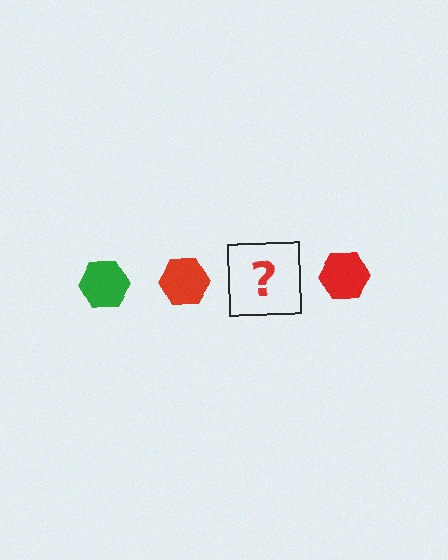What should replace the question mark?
The question mark should be replaced with a green hexagon.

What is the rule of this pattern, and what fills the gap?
The rule is that the pattern cycles through green, red hexagons. The gap should be filled with a green hexagon.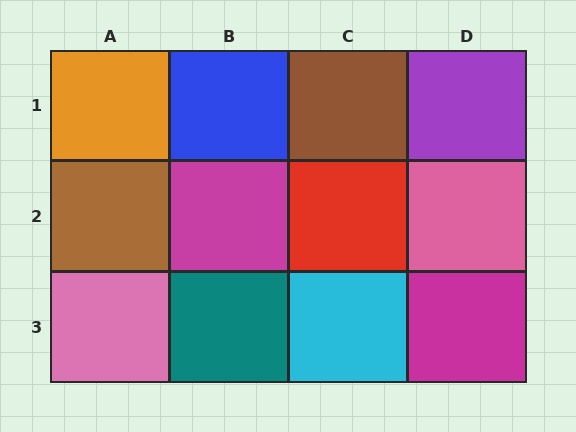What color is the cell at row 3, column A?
Pink.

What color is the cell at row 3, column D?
Magenta.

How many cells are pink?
2 cells are pink.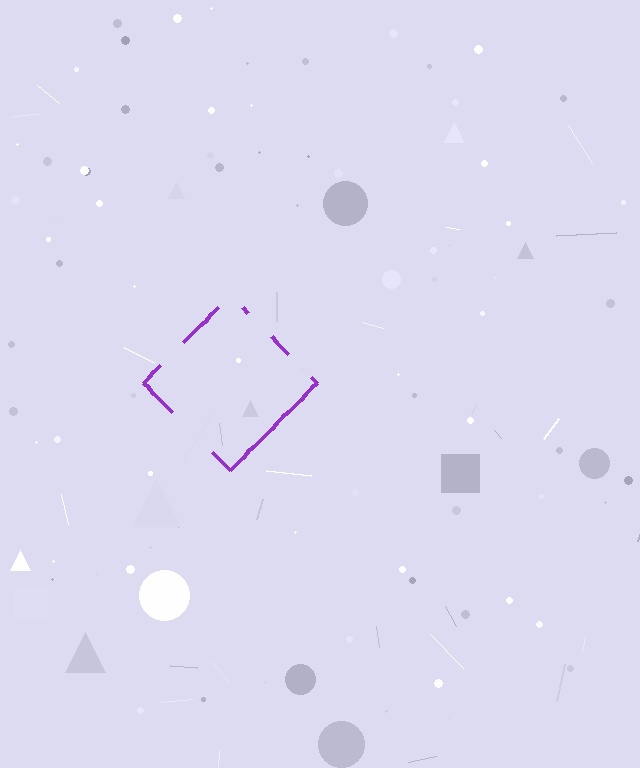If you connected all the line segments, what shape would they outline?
They would outline a diamond.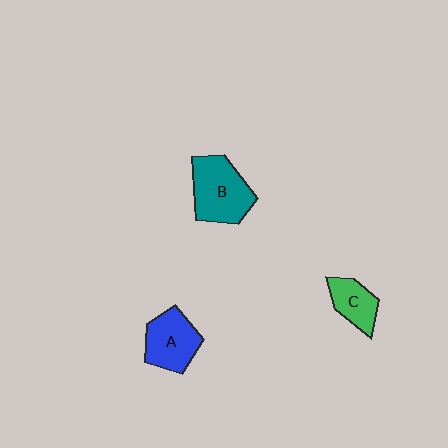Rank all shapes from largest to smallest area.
From largest to smallest: B (teal), A (blue), C (green).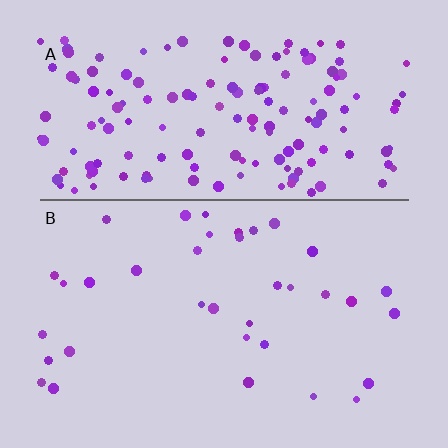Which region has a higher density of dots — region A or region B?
A (the top).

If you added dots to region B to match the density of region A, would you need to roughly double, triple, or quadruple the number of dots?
Approximately quadruple.